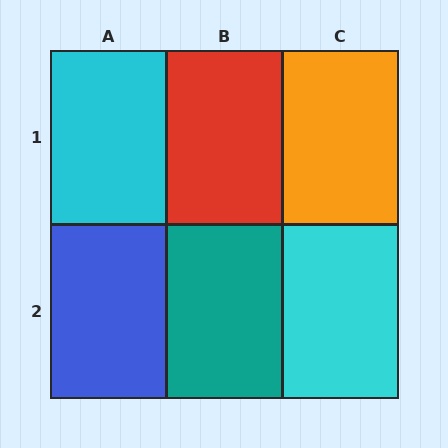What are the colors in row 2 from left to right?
Blue, teal, cyan.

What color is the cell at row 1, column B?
Red.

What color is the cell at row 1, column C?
Orange.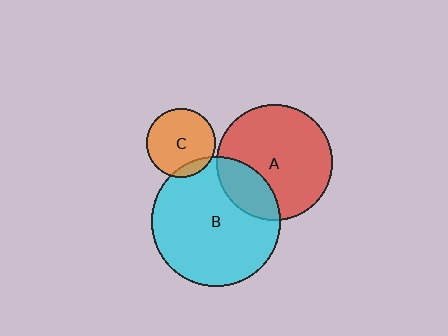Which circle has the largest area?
Circle B (cyan).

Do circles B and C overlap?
Yes.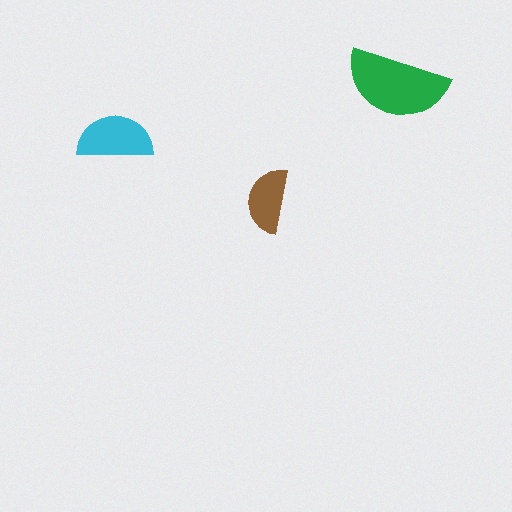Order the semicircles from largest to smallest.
the green one, the cyan one, the brown one.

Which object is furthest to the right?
The green semicircle is rightmost.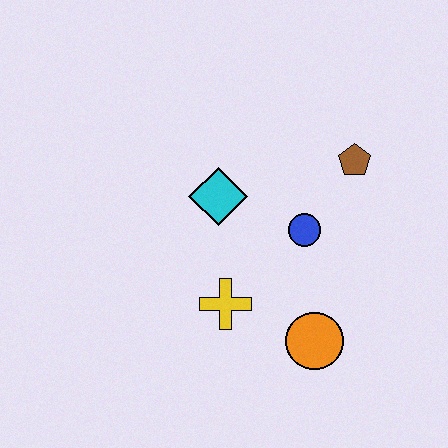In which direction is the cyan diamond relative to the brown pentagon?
The cyan diamond is to the left of the brown pentagon.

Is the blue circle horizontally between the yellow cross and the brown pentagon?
Yes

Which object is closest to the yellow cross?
The orange circle is closest to the yellow cross.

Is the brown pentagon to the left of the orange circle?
No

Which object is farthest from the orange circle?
The brown pentagon is farthest from the orange circle.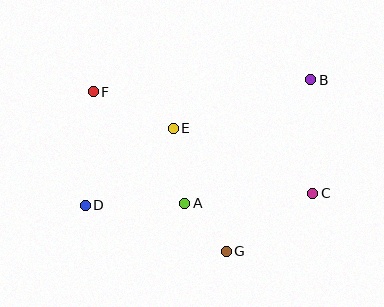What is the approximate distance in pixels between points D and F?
The distance between D and F is approximately 114 pixels.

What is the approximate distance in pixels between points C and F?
The distance between C and F is approximately 242 pixels.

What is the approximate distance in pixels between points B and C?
The distance between B and C is approximately 114 pixels.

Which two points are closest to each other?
Points A and G are closest to each other.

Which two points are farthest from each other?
Points B and D are farthest from each other.